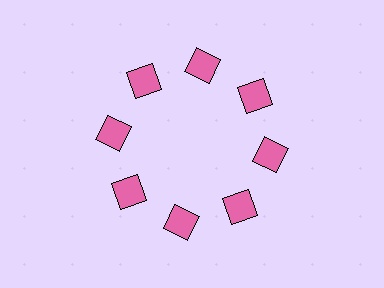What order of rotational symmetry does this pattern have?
This pattern has 8-fold rotational symmetry.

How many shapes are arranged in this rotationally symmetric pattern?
There are 8 shapes, arranged in 8 groups of 1.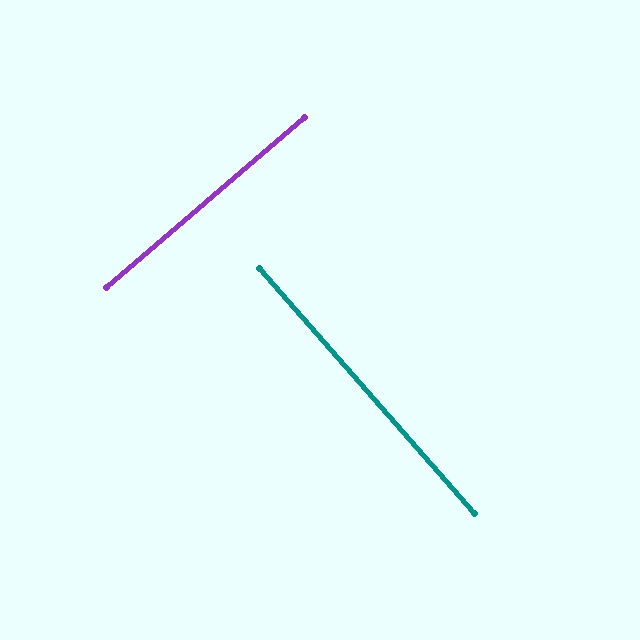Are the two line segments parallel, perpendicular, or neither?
Perpendicular — they meet at approximately 90°.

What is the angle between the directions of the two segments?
Approximately 90 degrees.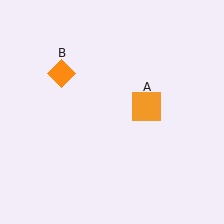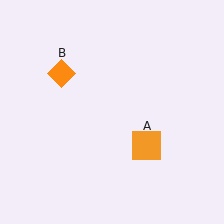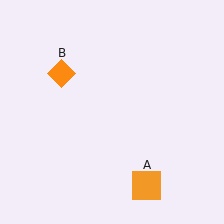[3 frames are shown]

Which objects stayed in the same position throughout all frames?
Orange diamond (object B) remained stationary.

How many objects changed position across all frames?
1 object changed position: orange square (object A).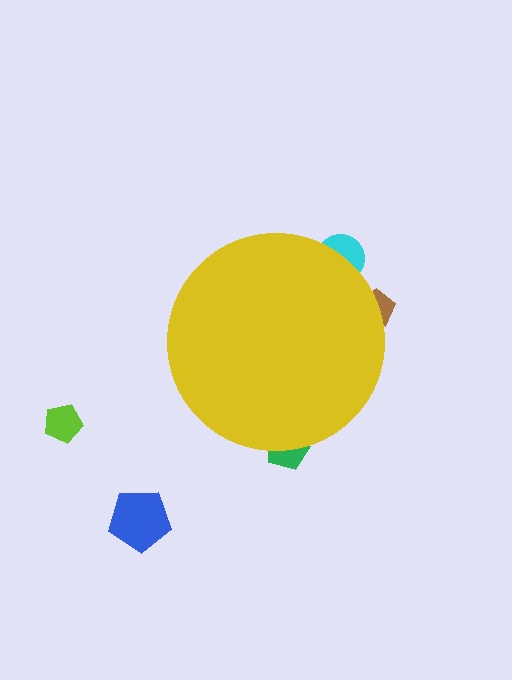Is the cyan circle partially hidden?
Yes, the cyan circle is partially hidden behind the yellow circle.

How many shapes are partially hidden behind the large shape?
3 shapes are partially hidden.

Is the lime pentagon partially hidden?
No, the lime pentagon is fully visible.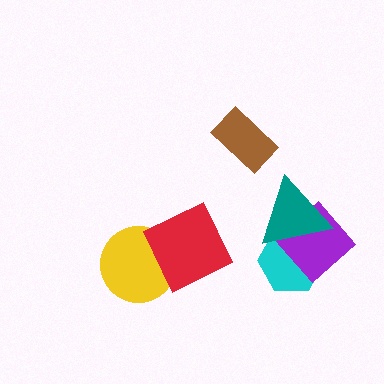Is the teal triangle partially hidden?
No, no other shape covers it.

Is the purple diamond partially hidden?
Yes, it is partially covered by another shape.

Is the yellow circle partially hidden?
Yes, it is partially covered by another shape.